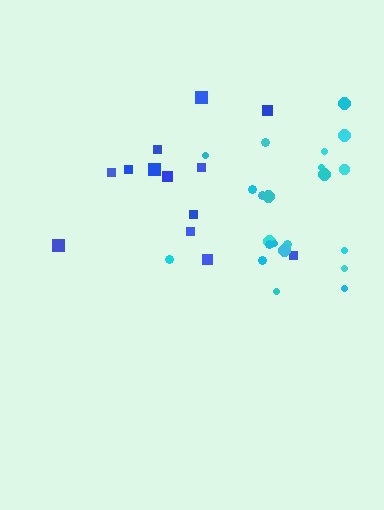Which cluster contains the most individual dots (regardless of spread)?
Cyan (23).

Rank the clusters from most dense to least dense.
cyan, blue.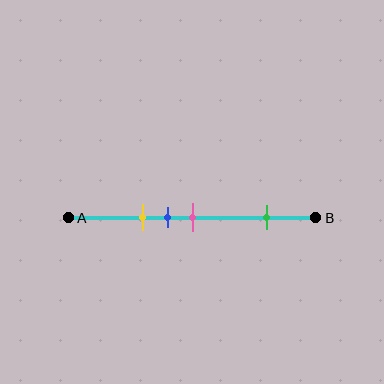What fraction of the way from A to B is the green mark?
The green mark is approximately 80% (0.8) of the way from A to B.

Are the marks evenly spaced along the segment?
No, the marks are not evenly spaced.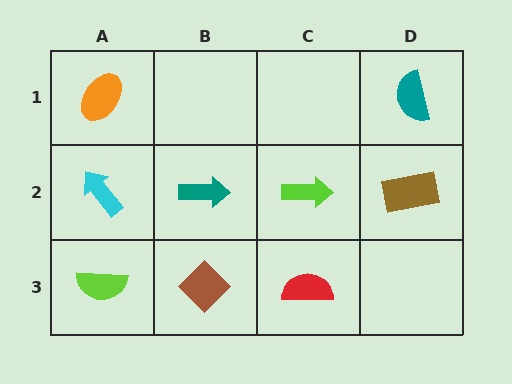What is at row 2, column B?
A teal arrow.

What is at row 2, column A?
A cyan arrow.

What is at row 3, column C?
A red semicircle.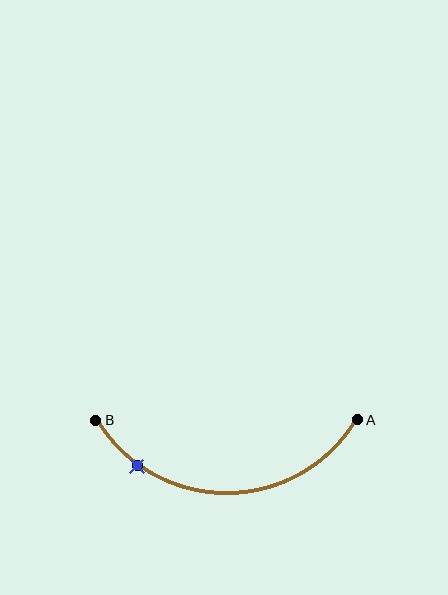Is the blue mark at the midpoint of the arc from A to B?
No. The blue mark lies on the arc but is closer to endpoint B. The arc midpoint would be at the point on the curve equidistant along the arc from both A and B.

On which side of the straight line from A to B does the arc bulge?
The arc bulges below the straight line connecting A and B.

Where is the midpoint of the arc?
The arc midpoint is the point on the curve farthest from the straight line joining A and B. It sits below that line.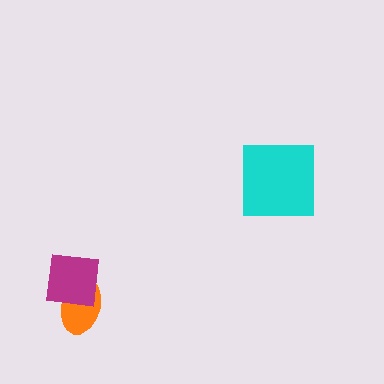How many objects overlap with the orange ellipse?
1 object overlaps with the orange ellipse.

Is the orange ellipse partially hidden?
Yes, it is partially covered by another shape.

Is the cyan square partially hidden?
No, no other shape covers it.